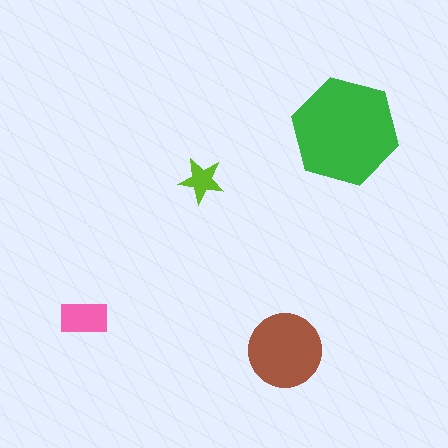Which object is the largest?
The green hexagon.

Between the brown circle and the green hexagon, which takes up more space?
The green hexagon.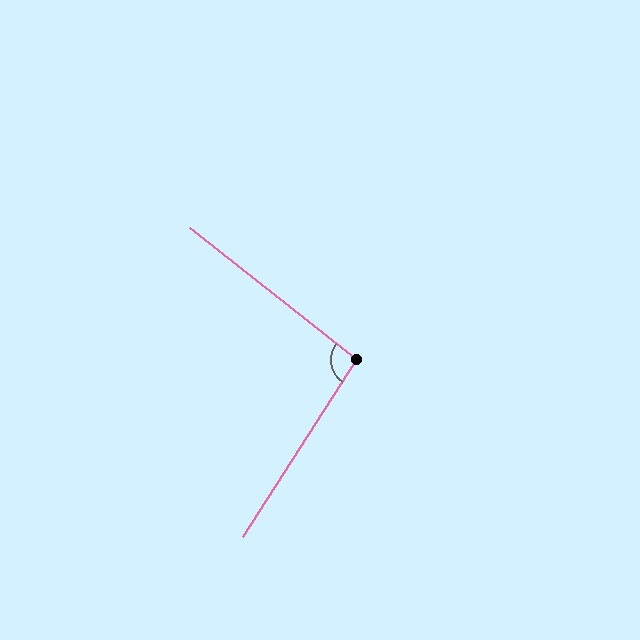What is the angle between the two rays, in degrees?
Approximately 96 degrees.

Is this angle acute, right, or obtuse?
It is obtuse.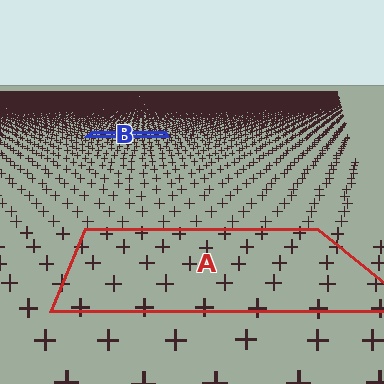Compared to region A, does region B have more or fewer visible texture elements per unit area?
Region B has more texture elements per unit area — they are packed more densely because it is farther away.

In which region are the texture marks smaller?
The texture marks are smaller in region B, because it is farther away.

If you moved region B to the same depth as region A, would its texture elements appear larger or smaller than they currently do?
They would appear larger. At a closer depth, the same texture elements are projected at a bigger on-screen size.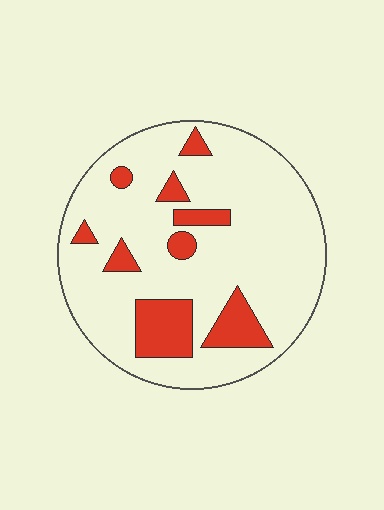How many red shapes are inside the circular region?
9.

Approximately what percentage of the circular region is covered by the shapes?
Approximately 20%.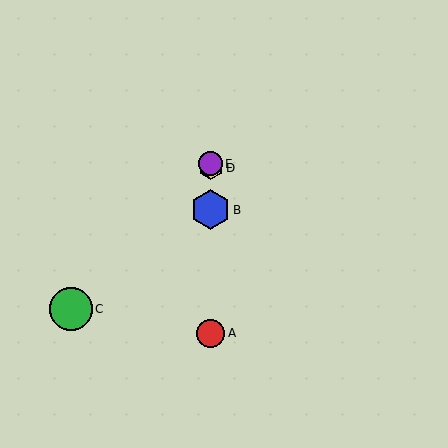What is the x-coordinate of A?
Object A is at x≈211.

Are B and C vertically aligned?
No, B is at x≈211 and C is at x≈71.